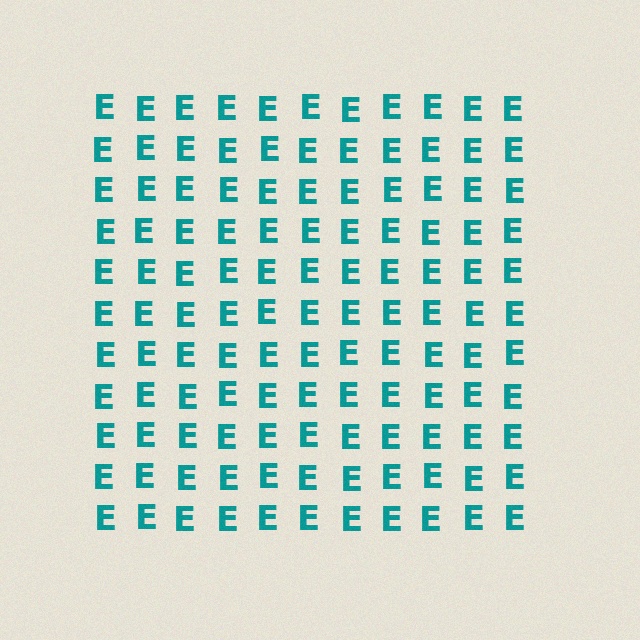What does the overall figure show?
The overall figure shows a square.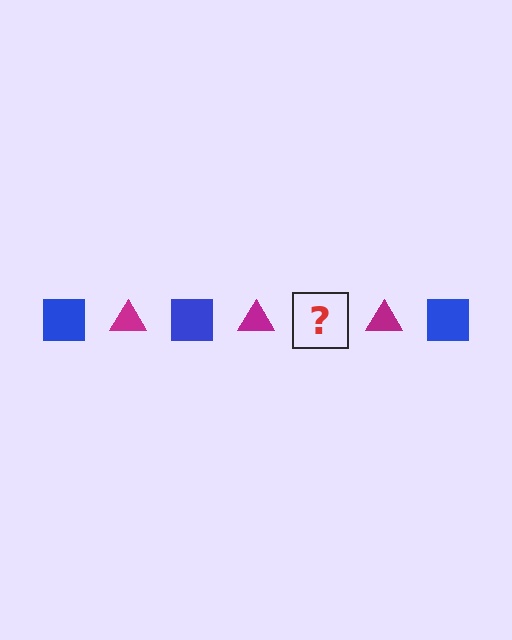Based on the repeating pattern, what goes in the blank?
The blank should be a blue square.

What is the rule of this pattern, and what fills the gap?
The rule is that the pattern alternates between blue square and magenta triangle. The gap should be filled with a blue square.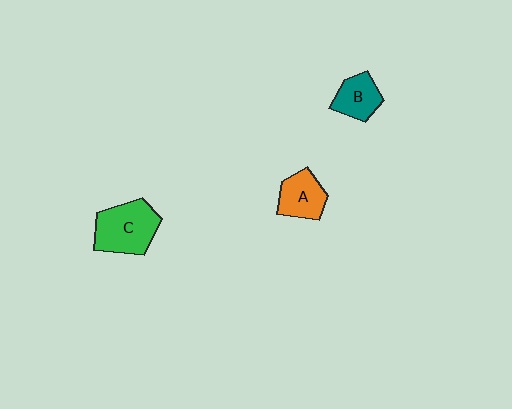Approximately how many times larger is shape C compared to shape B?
Approximately 1.7 times.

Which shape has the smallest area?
Shape B (teal).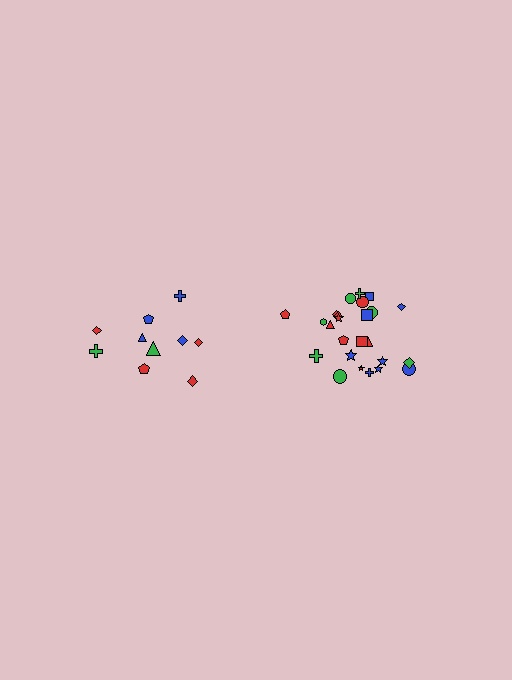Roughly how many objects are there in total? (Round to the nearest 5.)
Roughly 35 objects in total.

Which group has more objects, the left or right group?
The right group.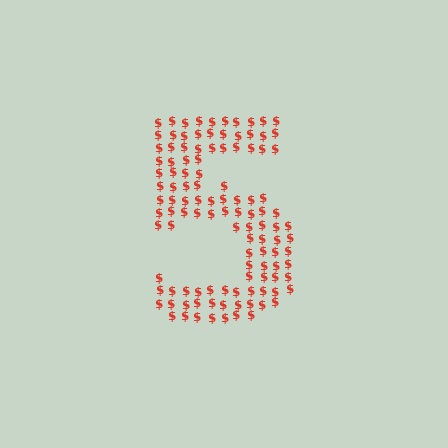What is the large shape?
The large shape is the digit 5.